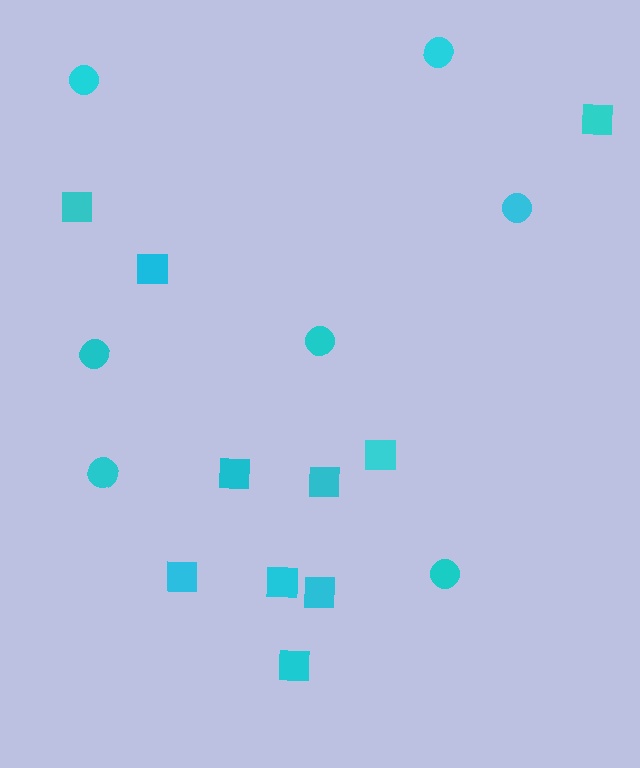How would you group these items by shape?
There are 2 groups: one group of squares (10) and one group of circles (7).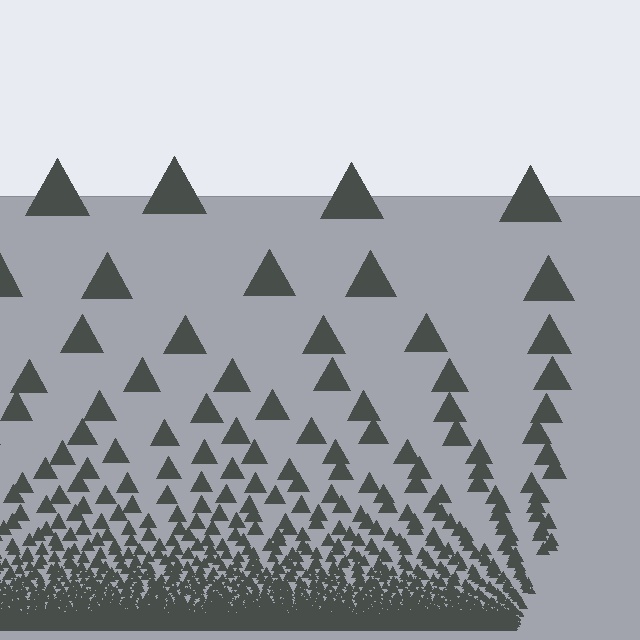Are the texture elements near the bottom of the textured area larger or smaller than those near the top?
Smaller. The gradient is inverted — elements near the bottom are smaller and denser.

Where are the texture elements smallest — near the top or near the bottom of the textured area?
Near the bottom.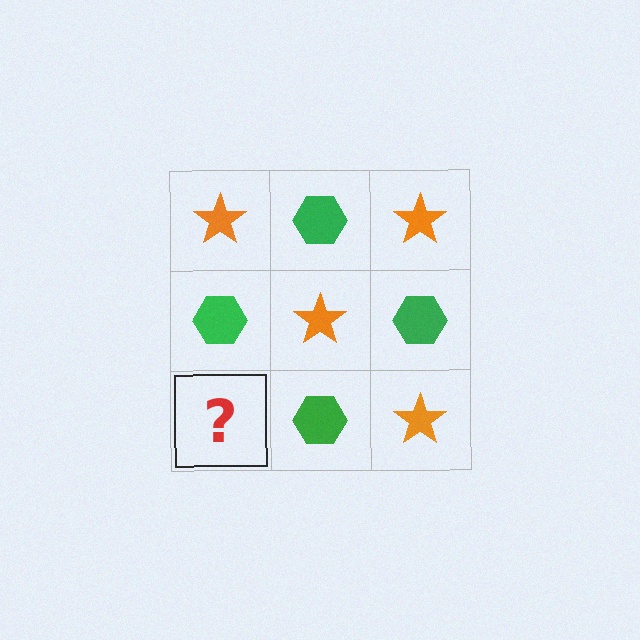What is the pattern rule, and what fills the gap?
The rule is that it alternates orange star and green hexagon in a checkerboard pattern. The gap should be filled with an orange star.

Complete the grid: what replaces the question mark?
The question mark should be replaced with an orange star.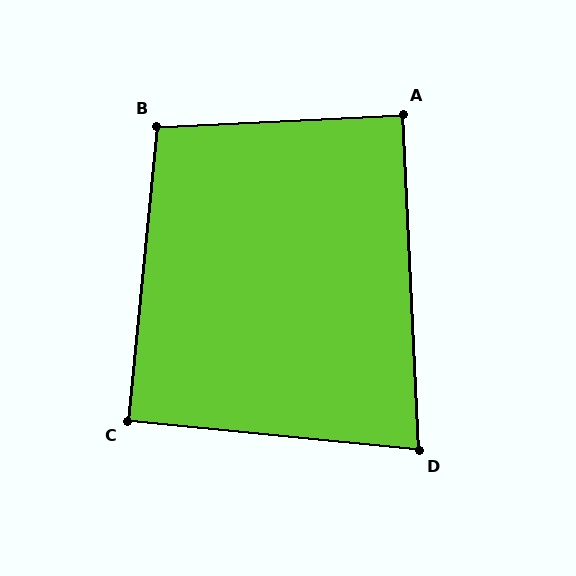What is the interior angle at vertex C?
Approximately 90 degrees (approximately right).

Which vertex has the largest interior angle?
B, at approximately 98 degrees.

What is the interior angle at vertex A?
Approximately 90 degrees (approximately right).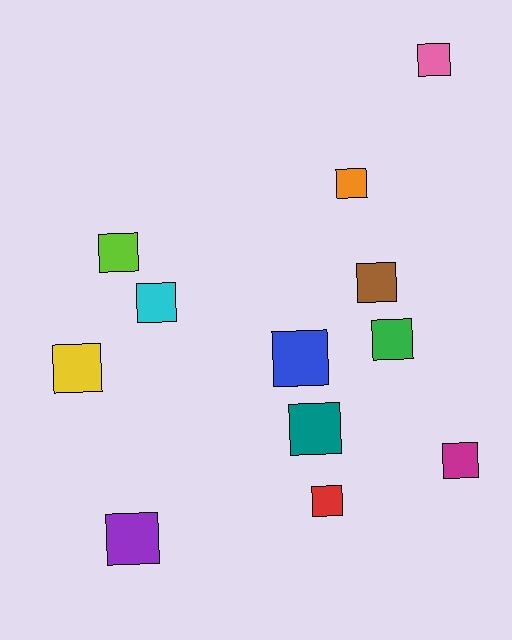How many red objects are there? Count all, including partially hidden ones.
There is 1 red object.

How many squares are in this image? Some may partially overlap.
There are 12 squares.